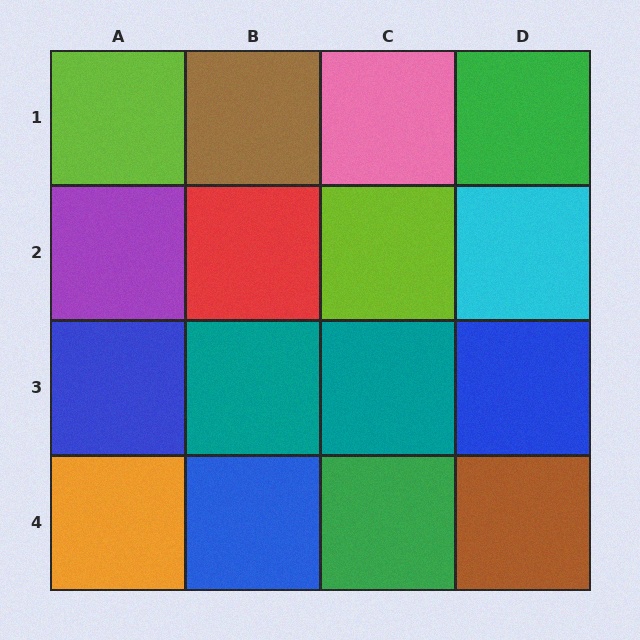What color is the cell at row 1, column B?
Brown.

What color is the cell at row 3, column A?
Blue.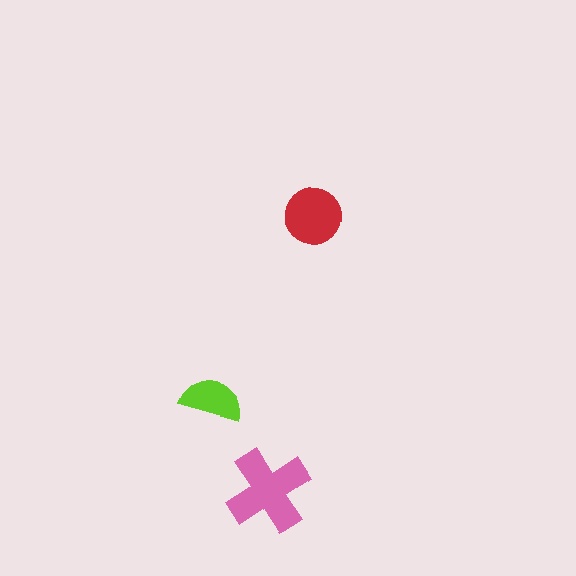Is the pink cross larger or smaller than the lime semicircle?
Larger.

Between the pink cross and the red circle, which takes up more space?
The pink cross.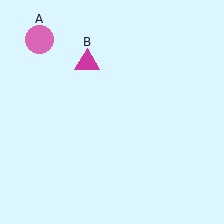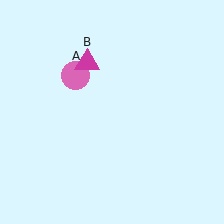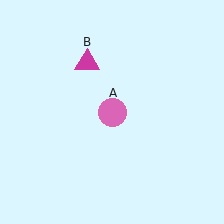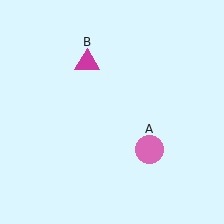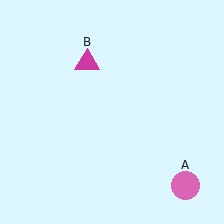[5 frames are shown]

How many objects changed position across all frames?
1 object changed position: pink circle (object A).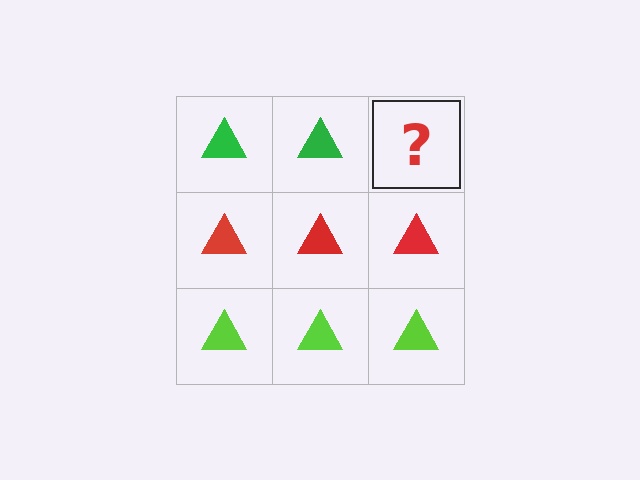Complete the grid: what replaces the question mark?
The question mark should be replaced with a green triangle.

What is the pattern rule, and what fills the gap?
The rule is that each row has a consistent color. The gap should be filled with a green triangle.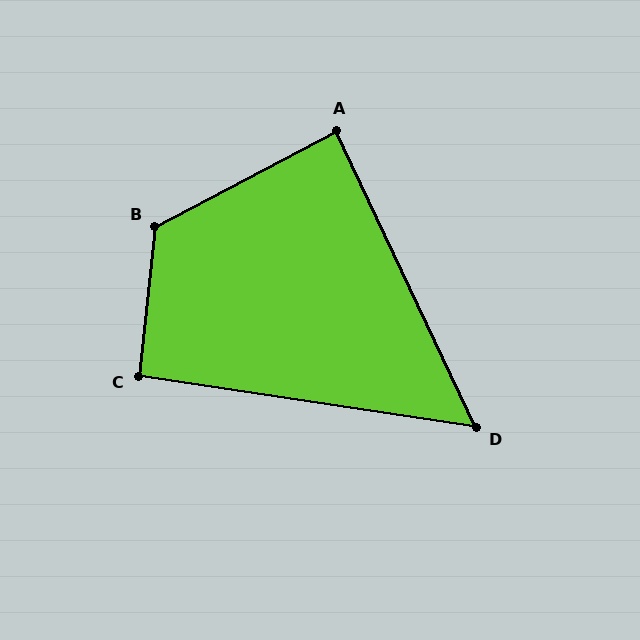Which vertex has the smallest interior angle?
D, at approximately 56 degrees.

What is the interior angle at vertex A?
Approximately 88 degrees (approximately right).